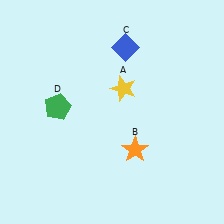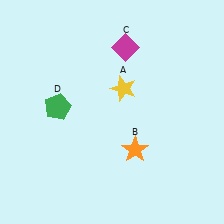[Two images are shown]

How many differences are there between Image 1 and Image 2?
There is 1 difference between the two images.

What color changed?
The diamond (C) changed from blue in Image 1 to magenta in Image 2.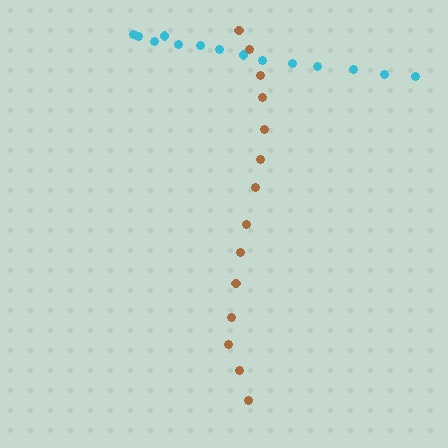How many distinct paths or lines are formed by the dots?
There are 2 distinct paths.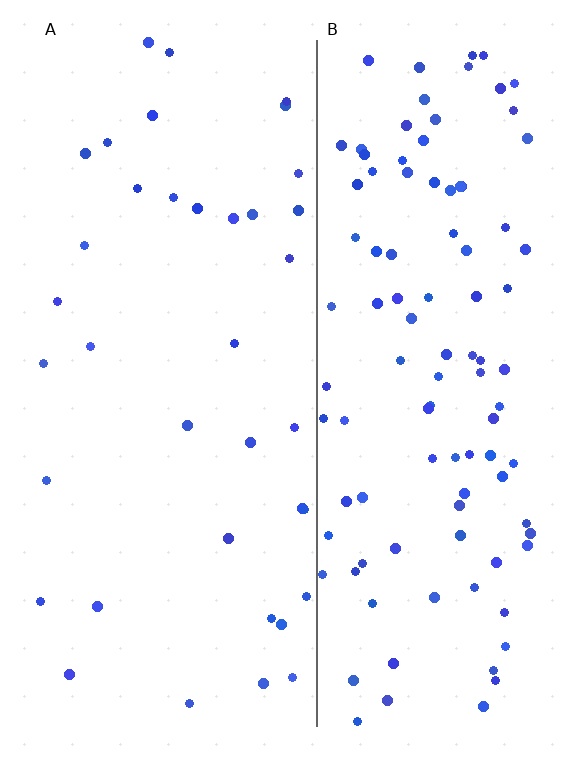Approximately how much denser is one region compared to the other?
Approximately 2.9× — region B over region A.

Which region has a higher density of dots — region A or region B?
B (the right).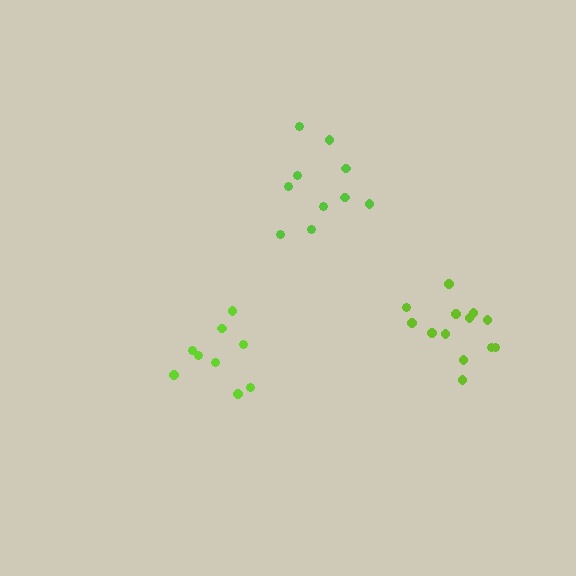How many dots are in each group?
Group 1: 10 dots, Group 2: 9 dots, Group 3: 13 dots (32 total).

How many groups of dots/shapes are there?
There are 3 groups.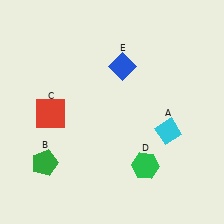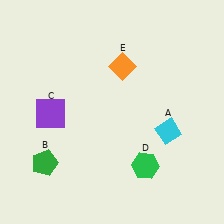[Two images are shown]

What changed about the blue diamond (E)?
In Image 1, E is blue. In Image 2, it changed to orange.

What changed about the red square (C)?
In Image 1, C is red. In Image 2, it changed to purple.